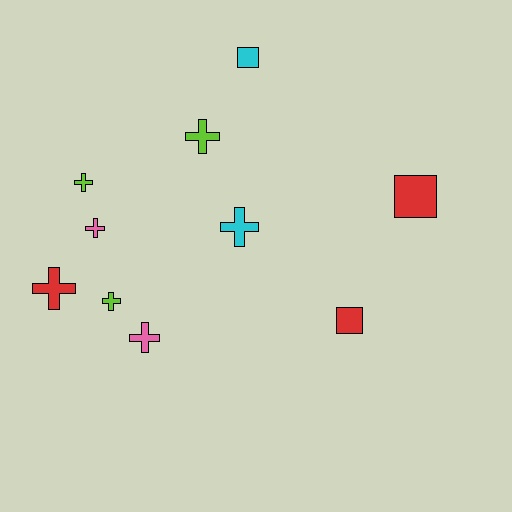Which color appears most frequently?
Lime, with 3 objects.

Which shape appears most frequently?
Cross, with 7 objects.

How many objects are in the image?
There are 10 objects.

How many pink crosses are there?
There are 2 pink crosses.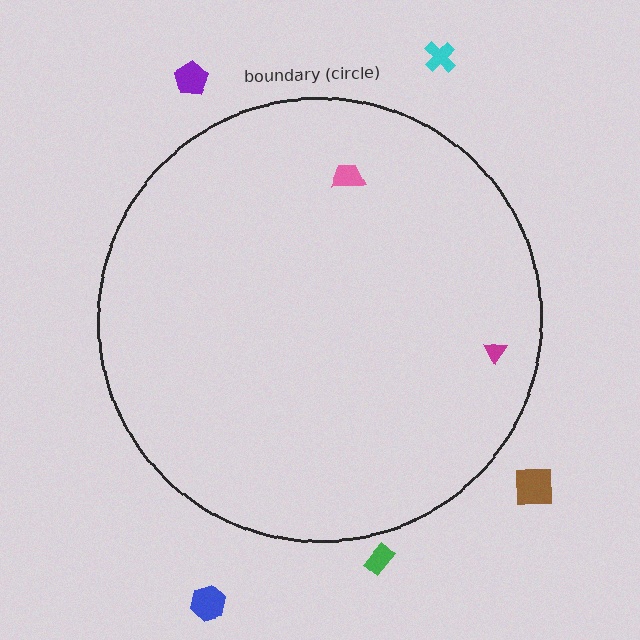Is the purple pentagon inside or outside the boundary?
Outside.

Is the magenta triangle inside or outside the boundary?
Inside.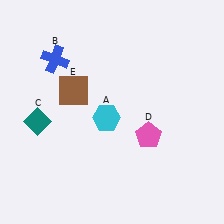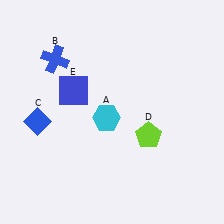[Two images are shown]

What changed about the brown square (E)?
In Image 1, E is brown. In Image 2, it changed to blue.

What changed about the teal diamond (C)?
In Image 1, C is teal. In Image 2, it changed to blue.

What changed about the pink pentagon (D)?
In Image 1, D is pink. In Image 2, it changed to lime.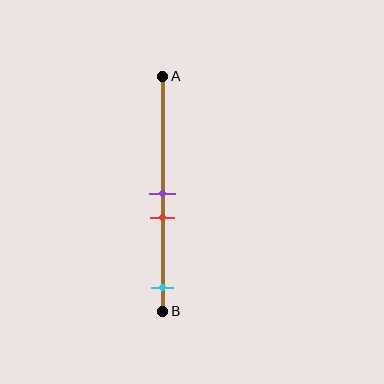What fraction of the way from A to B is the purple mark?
The purple mark is approximately 50% (0.5) of the way from A to B.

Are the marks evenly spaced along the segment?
No, the marks are not evenly spaced.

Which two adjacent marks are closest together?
The purple and red marks are the closest adjacent pair.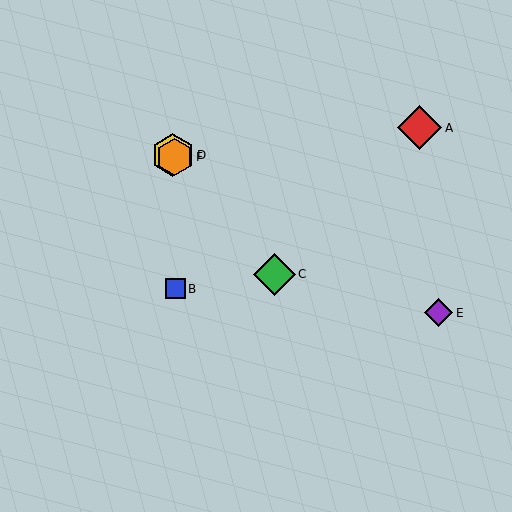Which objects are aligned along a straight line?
Objects C, D, F are aligned along a straight line.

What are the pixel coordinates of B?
Object B is at (175, 288).